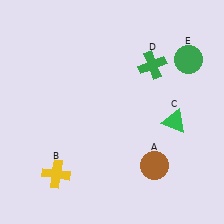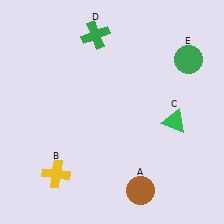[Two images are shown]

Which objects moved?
The objects that moved are: the brown circle (A), the green cross (D).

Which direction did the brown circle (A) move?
The brown circle (A) moved down.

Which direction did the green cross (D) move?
The green cross (D) moved left.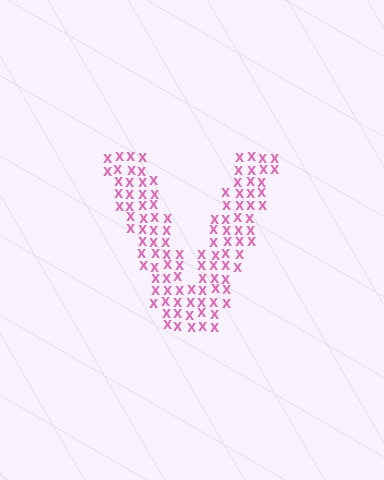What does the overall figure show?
The overall figure shows the letter V.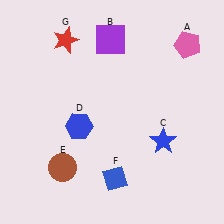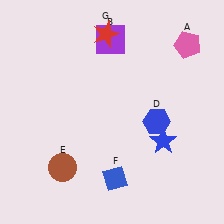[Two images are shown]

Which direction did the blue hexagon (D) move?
The blue hexagon (D) moved right.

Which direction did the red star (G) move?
The red star (G) moved right.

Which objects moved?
The objects that moved are: the blue hexagon (D), the red star (G).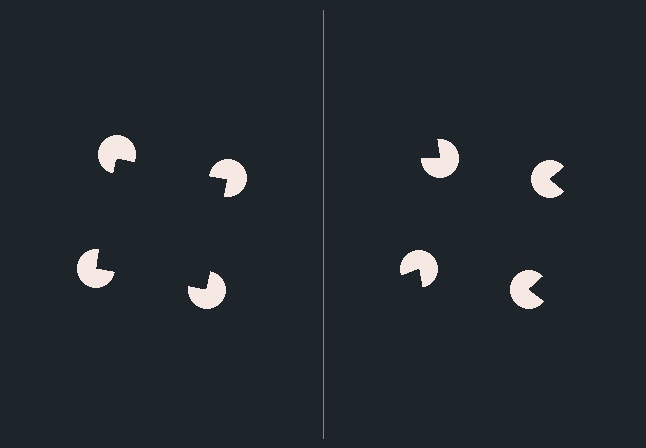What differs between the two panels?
The pac-man discs are positioned identically on both sides; only the wedge orientations differ. On the left they align to a square; on the right they are misaligned.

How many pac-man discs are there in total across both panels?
8 — 4 on each side.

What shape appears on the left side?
An illusory square.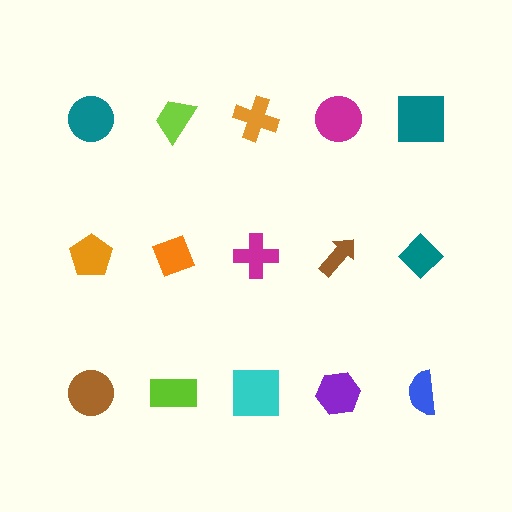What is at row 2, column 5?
A teal diamond.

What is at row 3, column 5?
A blue semicircle.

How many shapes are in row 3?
5 shapes.